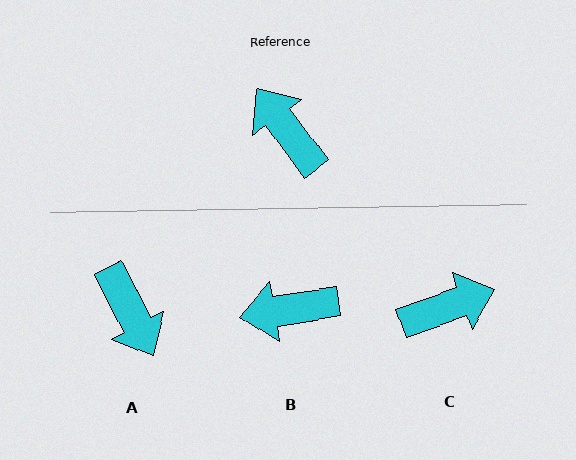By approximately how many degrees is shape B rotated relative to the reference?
Approximately 62 degrees counter-clockwise.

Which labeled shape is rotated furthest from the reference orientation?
A, about 170 degrees away.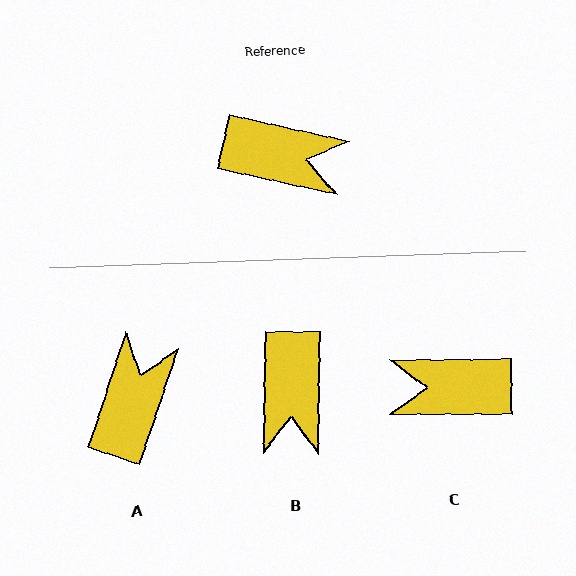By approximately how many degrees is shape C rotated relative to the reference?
Approximately 167 degrees clockwise.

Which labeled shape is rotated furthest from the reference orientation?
C, about 167 degrees away.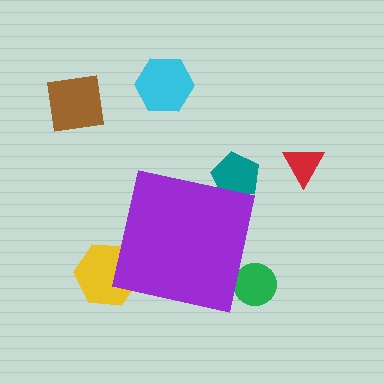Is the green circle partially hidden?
Yes, the green circle is partially hidden behind the purple square.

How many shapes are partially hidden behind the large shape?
3 shapes are partially hidden.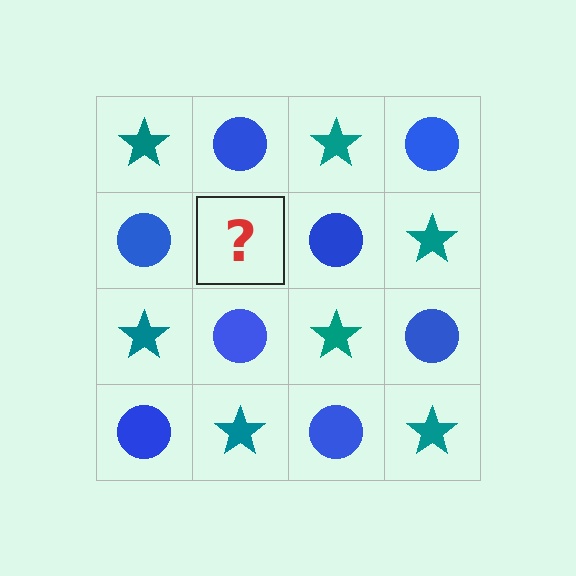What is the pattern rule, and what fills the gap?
The rule is that it alternates teal star and blue circle in a checkerboard pattern. The gap should be filled with a teal star.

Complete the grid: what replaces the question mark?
The question mark should be replaced with a teal star.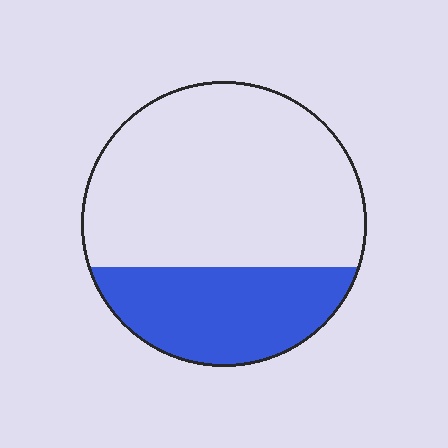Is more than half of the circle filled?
No.